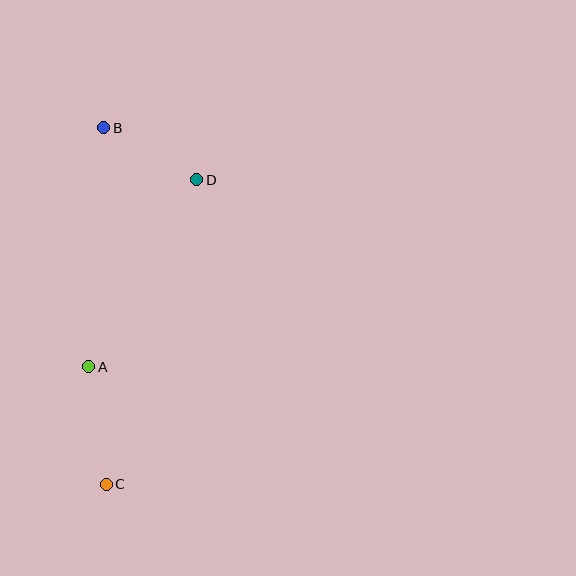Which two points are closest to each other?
Points B and D are closest to each other.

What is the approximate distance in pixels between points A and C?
The distance between A and C is approximately 119 pixels.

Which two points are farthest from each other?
Points B and C are farthest from each other.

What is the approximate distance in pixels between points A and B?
The distance between A and B is approximately 239 pixels.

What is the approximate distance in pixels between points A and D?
The distance between A and D is approximately 216 pixels.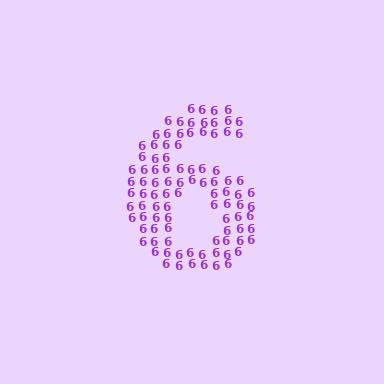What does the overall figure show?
The overall figure shows the digit 6.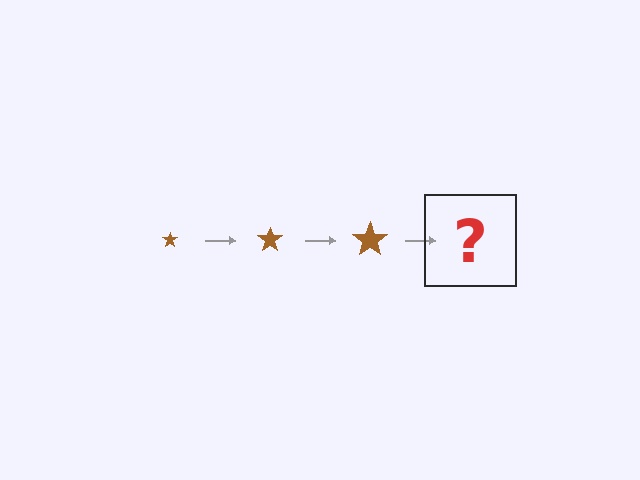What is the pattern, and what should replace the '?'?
The pattern is that the star gets progressively larger each step. The '?' should be a brown star, larger than the previous one.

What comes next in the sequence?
The next element should be a brown star, larger than the previous one.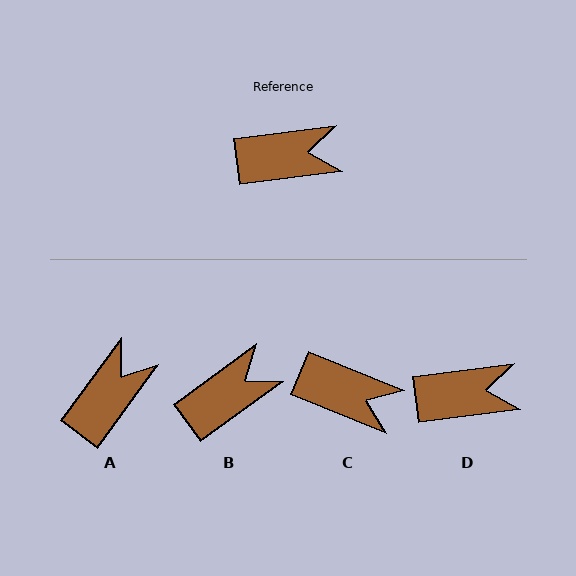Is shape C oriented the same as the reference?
No, it is off by about 29 degrees.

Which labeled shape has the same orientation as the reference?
D.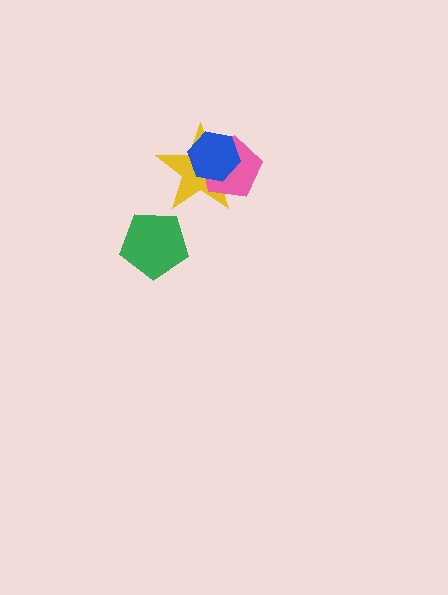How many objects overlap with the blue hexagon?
2 objects overlap with the blue hexagon.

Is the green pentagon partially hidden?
No, no other shape covers it.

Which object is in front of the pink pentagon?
The blue hexagon is in front of the pink pentagon.